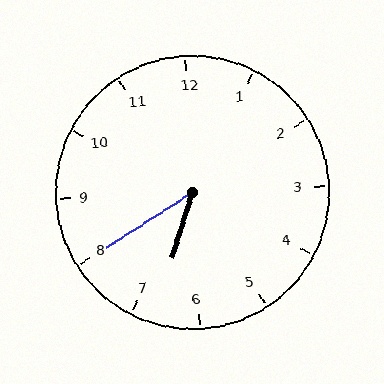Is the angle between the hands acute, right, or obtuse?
It is acute.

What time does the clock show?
6:40.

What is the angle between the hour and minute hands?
Approximately 40 degrees.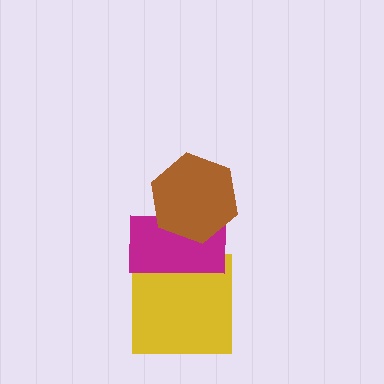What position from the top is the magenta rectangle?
The magenta rectangle is 2nd from the top.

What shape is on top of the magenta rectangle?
The brown hexagon is on top of the magenta rectangle.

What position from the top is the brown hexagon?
The brown hexagon is 1st from the top.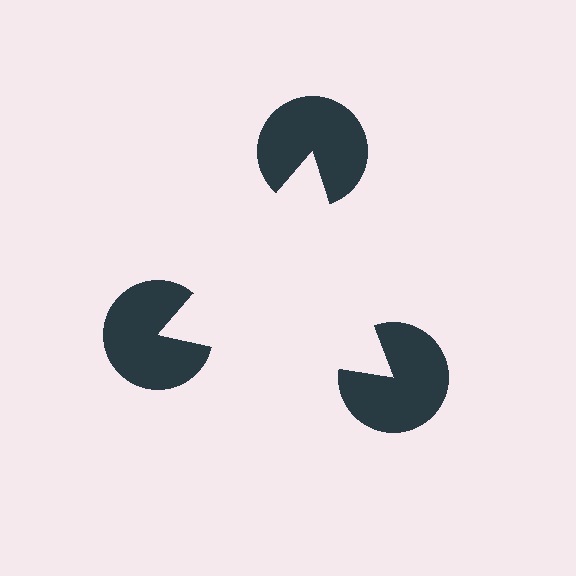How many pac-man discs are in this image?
There are 3 — one at each vertex of the illusory triangle.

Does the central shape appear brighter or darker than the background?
It typically appears slightly brighter than the background, even though no actual brightness change is drawn.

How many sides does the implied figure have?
3 sides.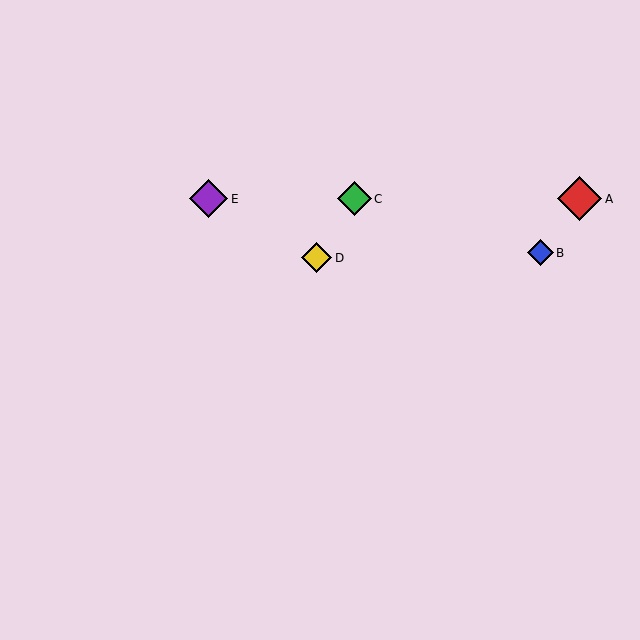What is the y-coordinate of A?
Object A is at y≈199.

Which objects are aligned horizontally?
Objects A, C, E are aligned horizontally.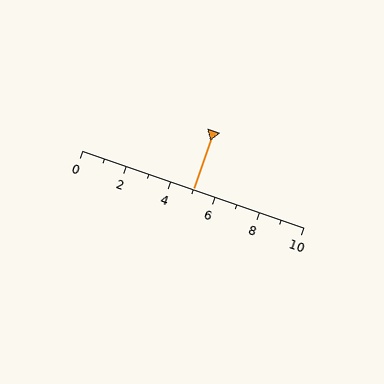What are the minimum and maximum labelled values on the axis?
The axis runs from 0 to 10.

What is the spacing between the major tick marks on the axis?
The major ticks are spaced 2 apart.